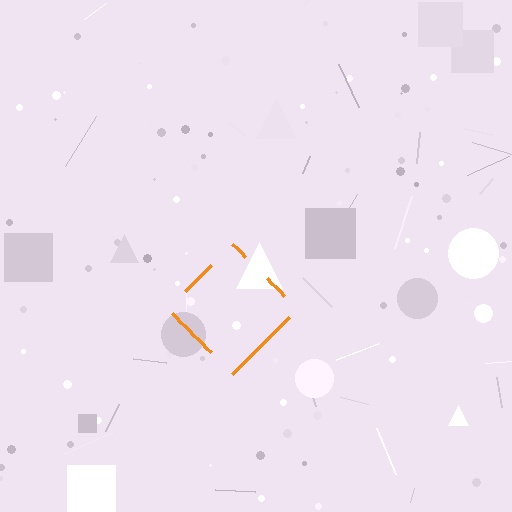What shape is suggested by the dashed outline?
The dashed outline suggests a diamond.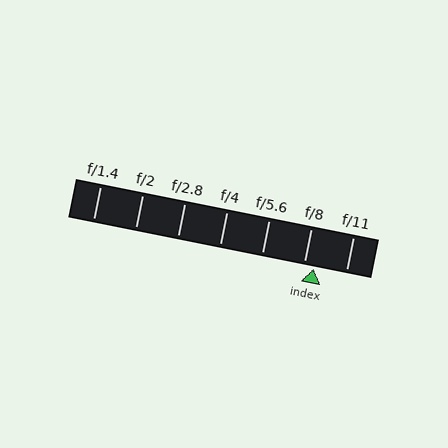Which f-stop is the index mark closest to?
The index mark is closest to f/8.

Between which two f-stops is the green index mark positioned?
The index mark is between f/8 and f/11.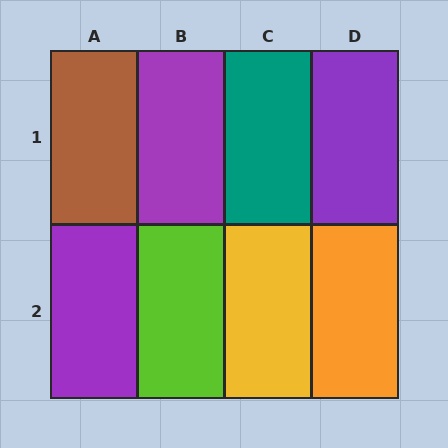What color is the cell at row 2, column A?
Purple.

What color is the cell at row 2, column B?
Lime.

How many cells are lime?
1 cell is lime.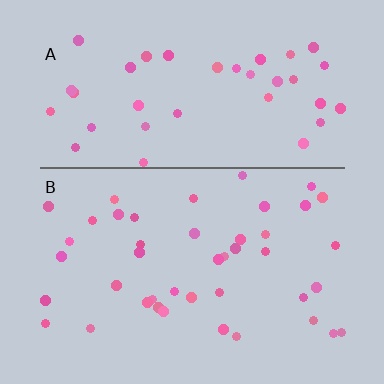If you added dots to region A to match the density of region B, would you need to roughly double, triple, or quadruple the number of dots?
Approximately double.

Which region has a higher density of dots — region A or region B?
B (the bottom).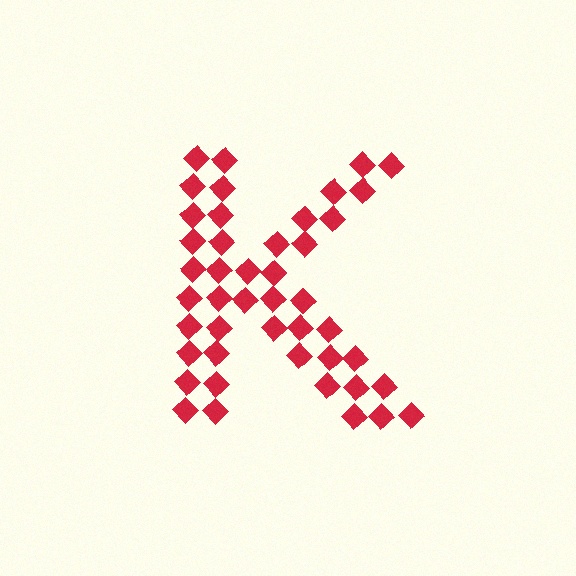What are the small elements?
The small elements are diamonds.